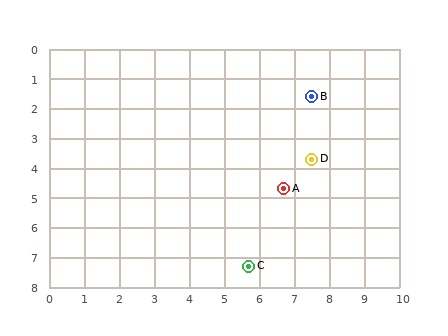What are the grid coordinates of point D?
Point D is at approximately (7.5, 3.7).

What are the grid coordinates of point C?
Point C is at approximately (5.7, 7.3).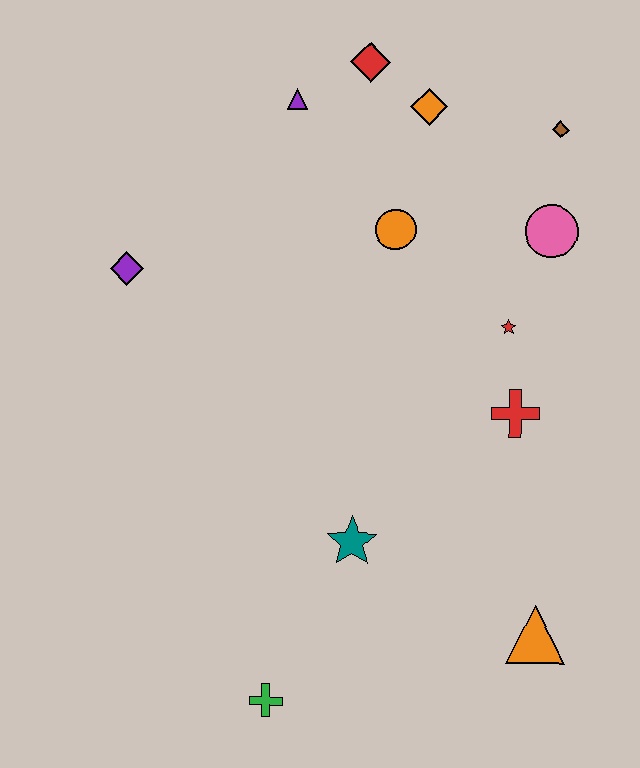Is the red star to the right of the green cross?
Yes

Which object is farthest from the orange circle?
The green cross is farthest from the orange circle.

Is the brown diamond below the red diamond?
Yes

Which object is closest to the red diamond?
The orange diamond is closest to the red diamond.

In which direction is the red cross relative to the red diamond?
The red cross is below the red diamond.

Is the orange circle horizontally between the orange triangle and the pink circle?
No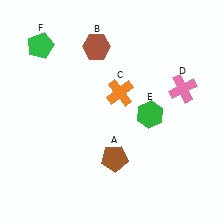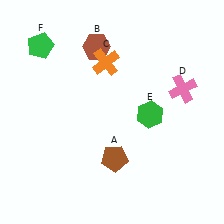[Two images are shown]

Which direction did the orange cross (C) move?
The orange cross (C) moved up.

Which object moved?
The orange cross (C) moved up.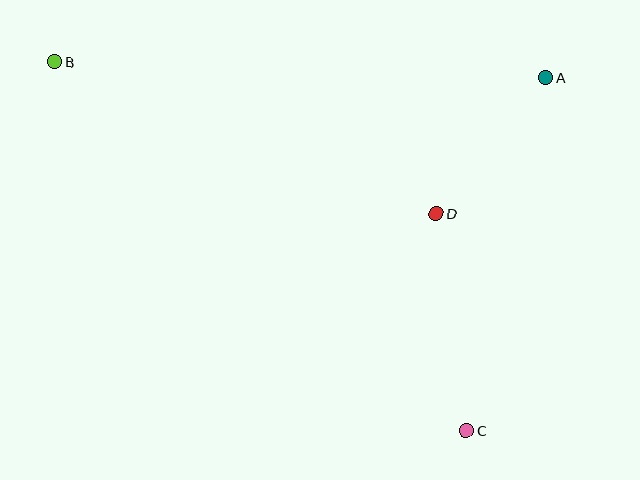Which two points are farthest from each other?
Points B and C are farthest from each other.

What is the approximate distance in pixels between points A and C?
The distance between A and C is approximately 361 pixels.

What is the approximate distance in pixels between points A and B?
The distance between A and B is approximately 491 pixels.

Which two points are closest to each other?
Points A and D are closest to each other.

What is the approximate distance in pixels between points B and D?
The distance between B and D is approximately 410 pixels.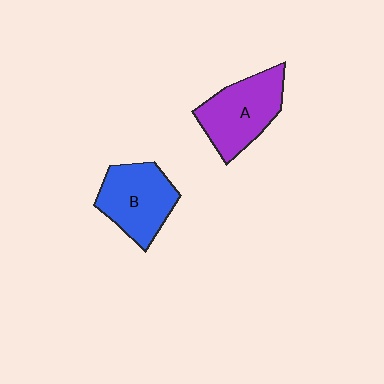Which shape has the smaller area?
Shape B (blue).